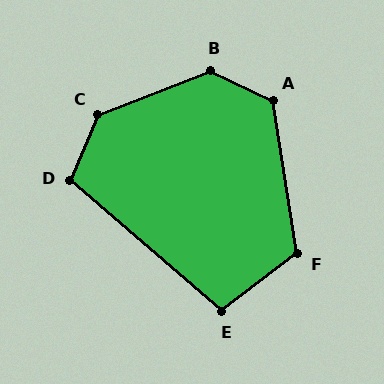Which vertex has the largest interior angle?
B, at approximately 134 degrees.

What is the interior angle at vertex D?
Approximately 108 degrees (obtuse).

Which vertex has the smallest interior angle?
E, at approximately 103 degrees.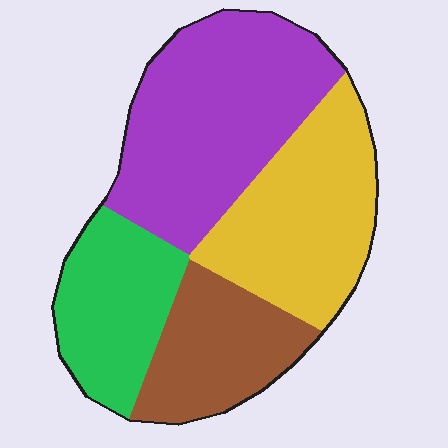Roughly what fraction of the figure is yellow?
Yellow covers 27% of the figure.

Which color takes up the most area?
Purple, at roughly 35%.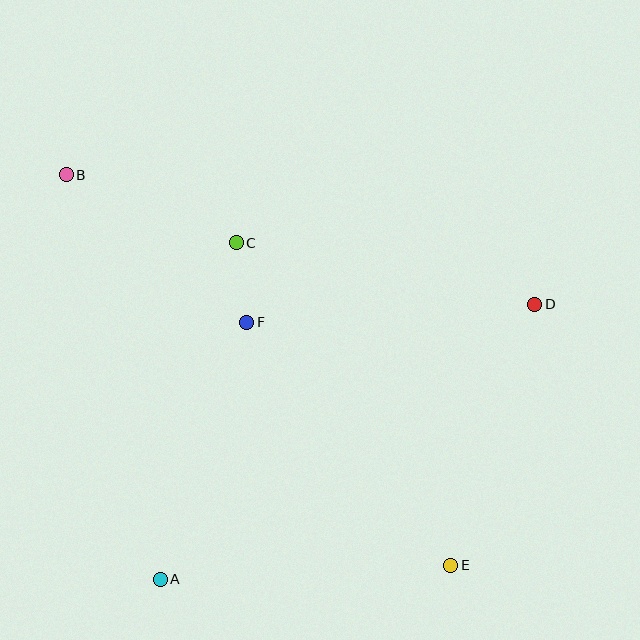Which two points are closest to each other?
Points C and F are closest to each other.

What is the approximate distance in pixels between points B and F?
The distance between B and F is approximately 233 pixels.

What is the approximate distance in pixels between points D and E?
The distance between D and E is approximately 274 pixels.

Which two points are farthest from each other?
Points B and E are farthest from each other.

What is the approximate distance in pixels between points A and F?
The distance between A and F is approximately 271 pixels.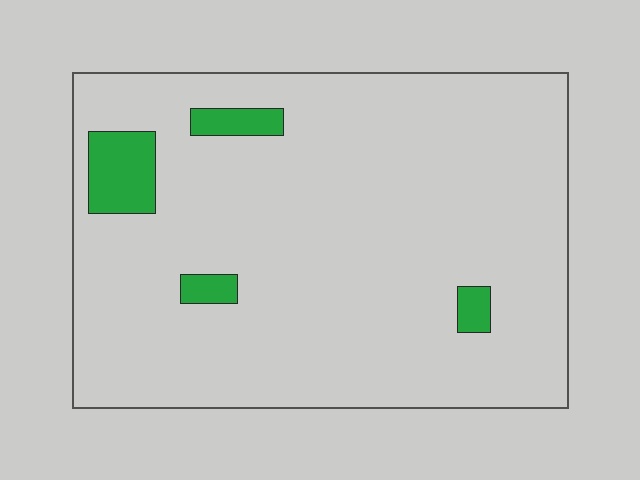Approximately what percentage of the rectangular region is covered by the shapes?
Approximately 5%.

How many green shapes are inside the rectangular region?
4.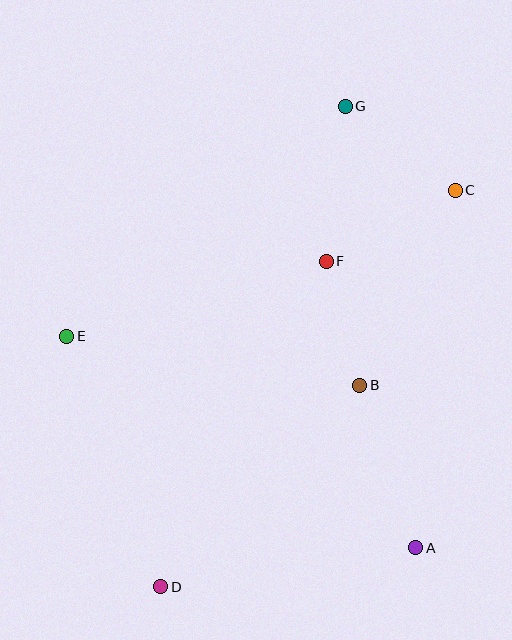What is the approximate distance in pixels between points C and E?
The distance between C and E is approximately 415 pixels.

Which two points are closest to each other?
Points B and F are closest to each other.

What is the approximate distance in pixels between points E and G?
The distance between E and G is approximately 361 pixels.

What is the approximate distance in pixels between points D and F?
The distance between D and F is approximately 365 pixels.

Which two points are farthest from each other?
Points D and G are farthest from each other.